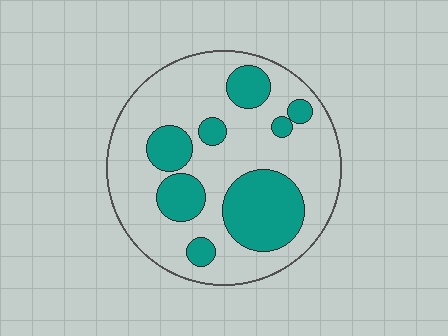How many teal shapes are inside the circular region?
8.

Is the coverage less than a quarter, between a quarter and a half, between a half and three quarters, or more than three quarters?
Between a quarter and a half.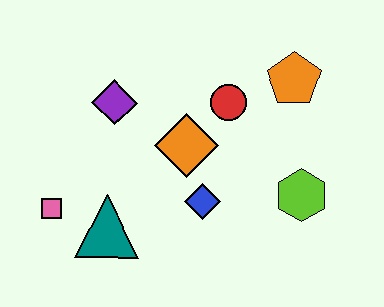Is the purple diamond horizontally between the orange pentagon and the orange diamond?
No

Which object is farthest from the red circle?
The pink square is farthest from the red circle.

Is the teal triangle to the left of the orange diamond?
Yes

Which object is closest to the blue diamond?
The orange diamond is closest to the blue diamond.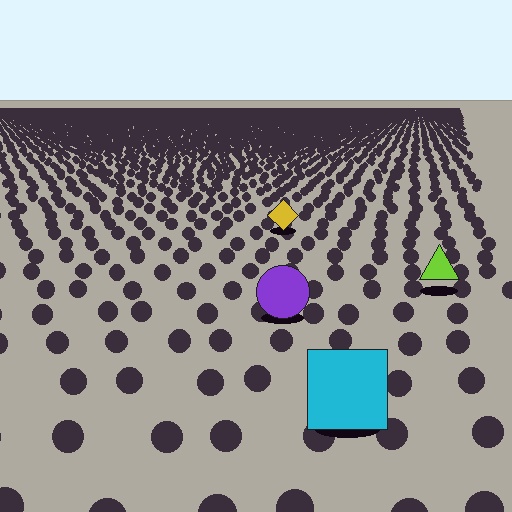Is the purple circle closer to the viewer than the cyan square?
No. The cyan square is closer — you can tell from the texture gradient: the ground texture is coarser near it.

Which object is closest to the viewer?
The cyan square is closest. The texture marks near it are larger and more spread out.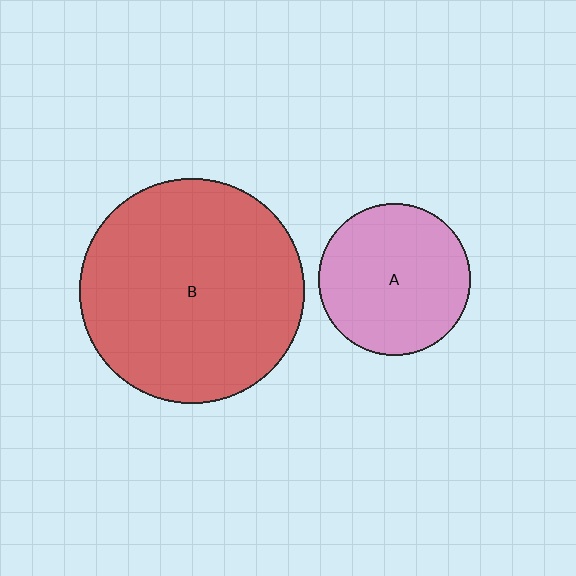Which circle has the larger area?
Circle B (red).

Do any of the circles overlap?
No, none of the circles overlap.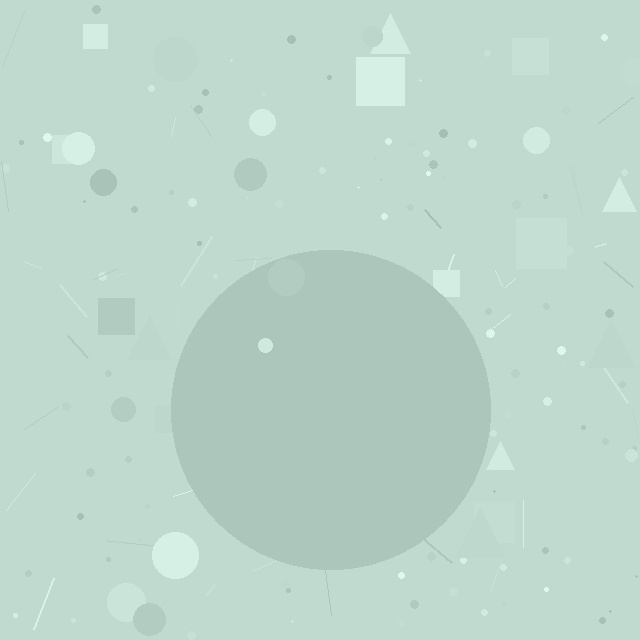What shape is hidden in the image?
A circle is hidden in the image.